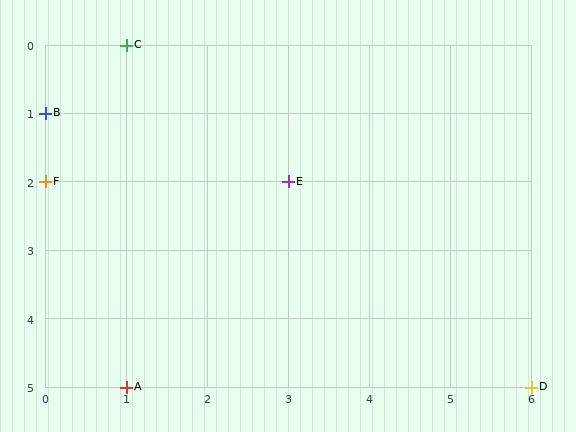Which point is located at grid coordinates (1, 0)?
Point C is at (1, 0).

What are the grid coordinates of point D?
Point D is at grid coordinates (6, 5).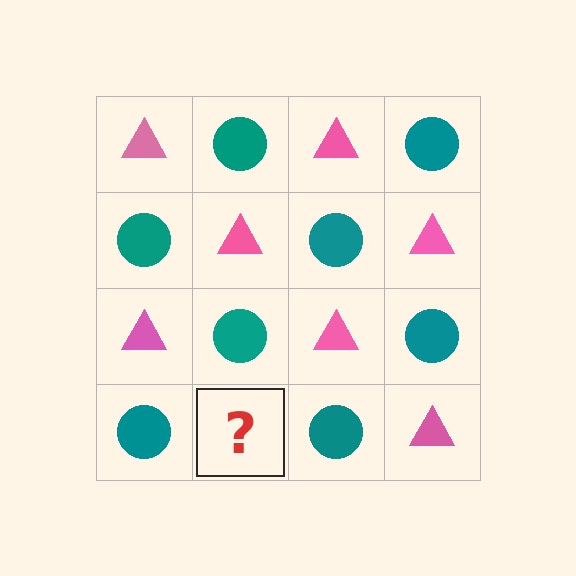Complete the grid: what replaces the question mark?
The question mark should be replaced with a pink triangle.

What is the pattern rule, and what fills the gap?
The rule is that it alternates pink triangle and teal circle in a checkerboard pattern. The gap should be filled with a pink triangle.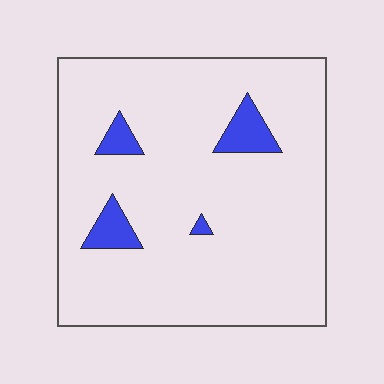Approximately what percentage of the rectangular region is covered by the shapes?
Approximately 5%.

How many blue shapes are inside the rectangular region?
4.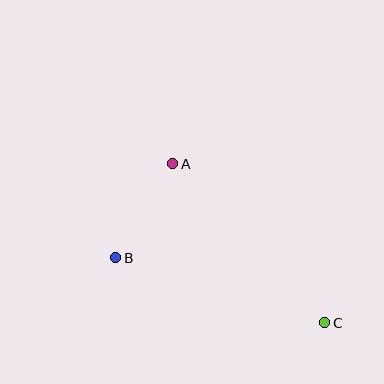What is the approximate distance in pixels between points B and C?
The distance between B and C is approximately 219 pixels.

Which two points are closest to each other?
Points A and B are closest to each other.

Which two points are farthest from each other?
Points A and C are farthest from each other.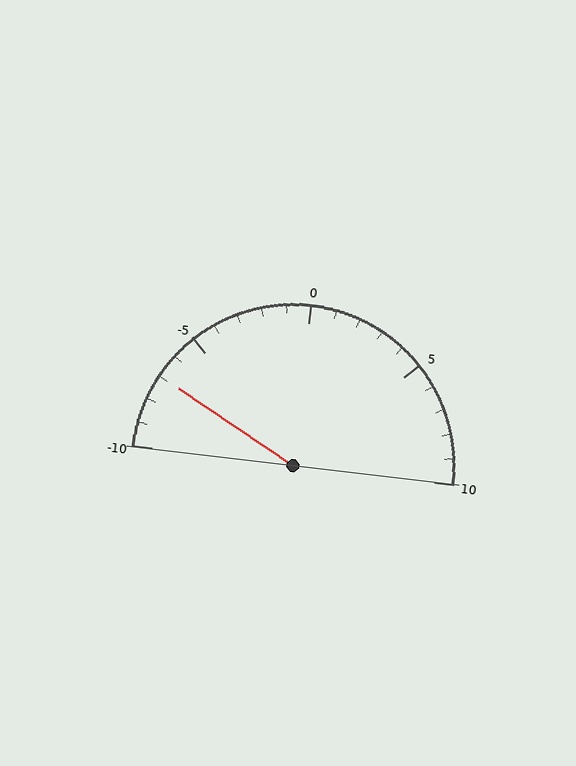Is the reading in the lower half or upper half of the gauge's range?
The reading is in the lower half of the range (-10 to 10).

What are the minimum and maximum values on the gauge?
The gauge ranges from -10 to 10.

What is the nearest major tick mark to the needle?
The nearest major tick mark is -5.